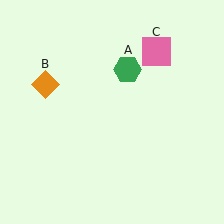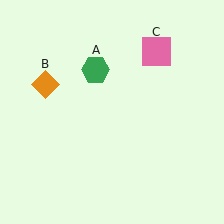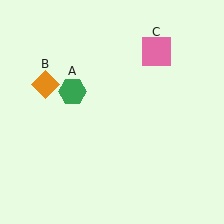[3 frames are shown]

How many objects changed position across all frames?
1 object changed position: green hexagon (object A).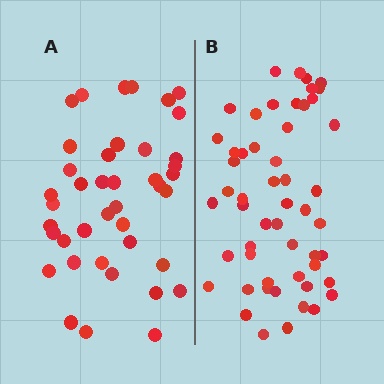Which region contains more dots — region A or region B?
Region B (the right region) has more dots.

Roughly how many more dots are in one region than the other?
Region B has roughly 12 or so more dots than region A.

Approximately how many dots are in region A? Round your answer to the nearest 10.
About 40 dots. (The exact count is 41, which rounds to 40.)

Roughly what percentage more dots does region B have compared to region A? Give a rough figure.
About 30% more.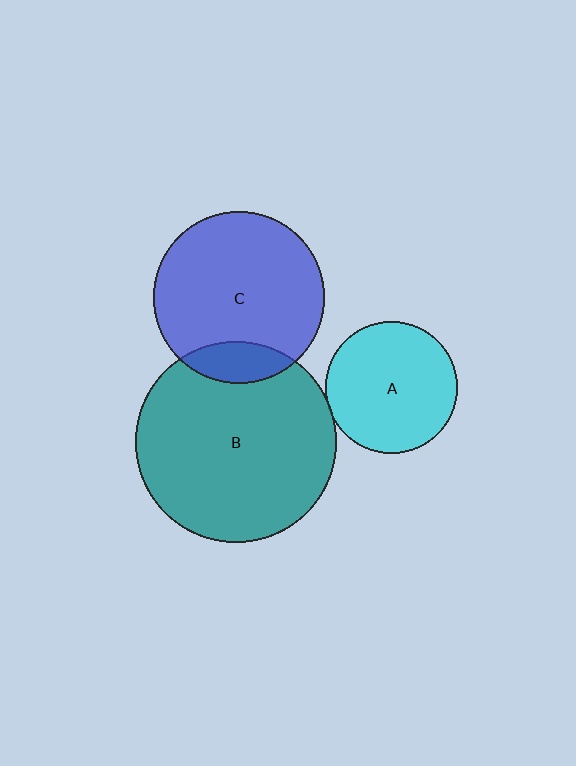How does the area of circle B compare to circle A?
Approximately 2.3 times.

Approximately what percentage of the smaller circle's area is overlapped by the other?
Approximately 5%.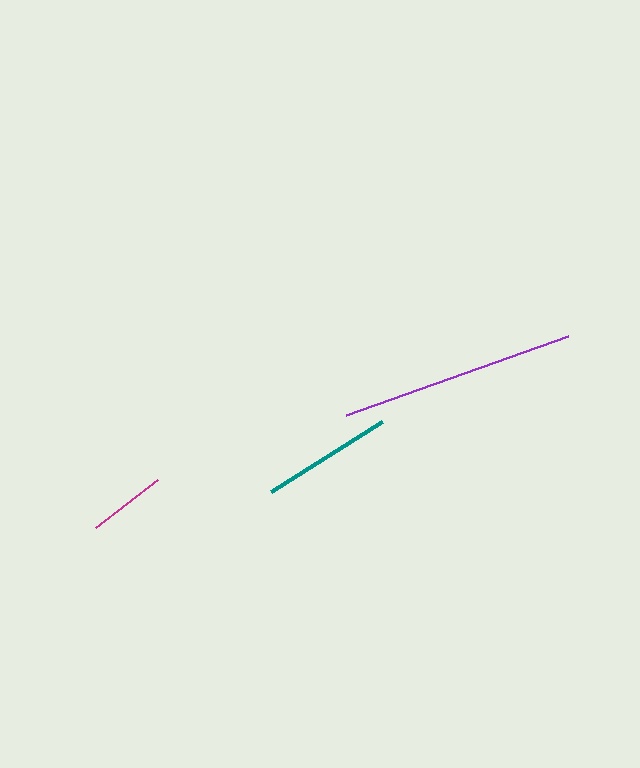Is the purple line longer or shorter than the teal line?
The purple line is longer than the teal line.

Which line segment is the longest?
The purple line is the longest at approximately 235 pixels.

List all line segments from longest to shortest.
From longest to shortest: purple, teal, magenta.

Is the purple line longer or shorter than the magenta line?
The purple line is longer than the magenta line.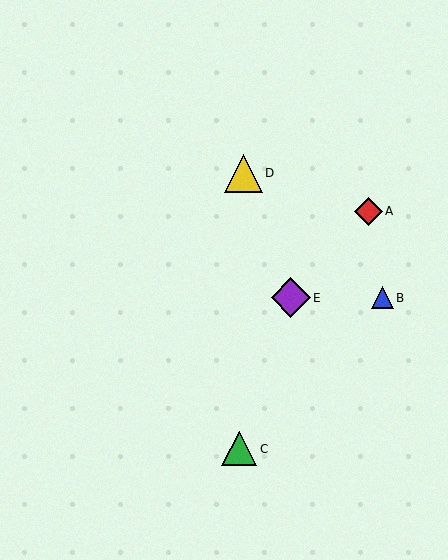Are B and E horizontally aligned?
Yes, both are at y≈298.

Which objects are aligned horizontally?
Objects B, E are aligned horizontally.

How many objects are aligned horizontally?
2 objects (B, E) are aligned horizontally.